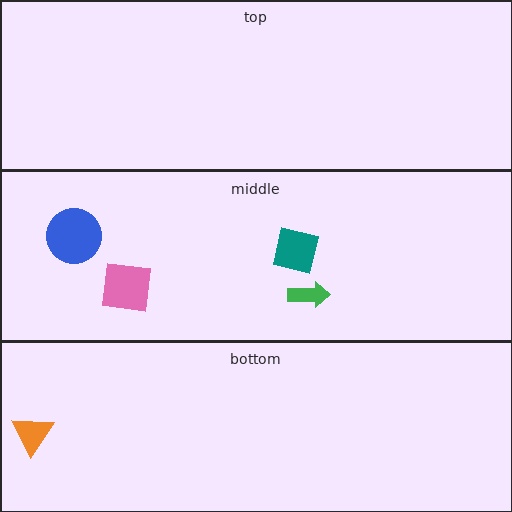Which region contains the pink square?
The middle region.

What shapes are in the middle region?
The pink square, the green arrow, the blue circle, the teal square.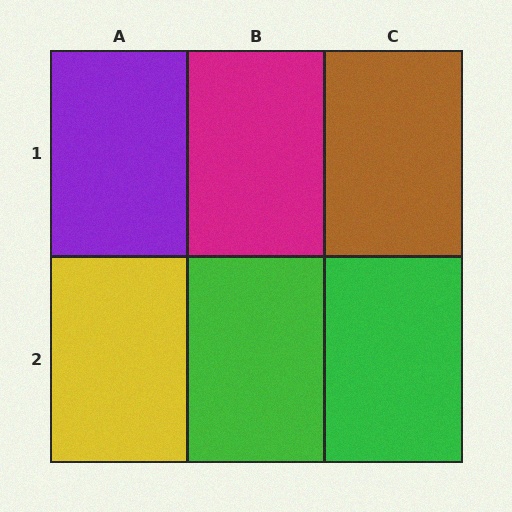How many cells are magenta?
1 cell is magenta.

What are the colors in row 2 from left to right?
Yellow, green, green.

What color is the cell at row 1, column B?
Magenta.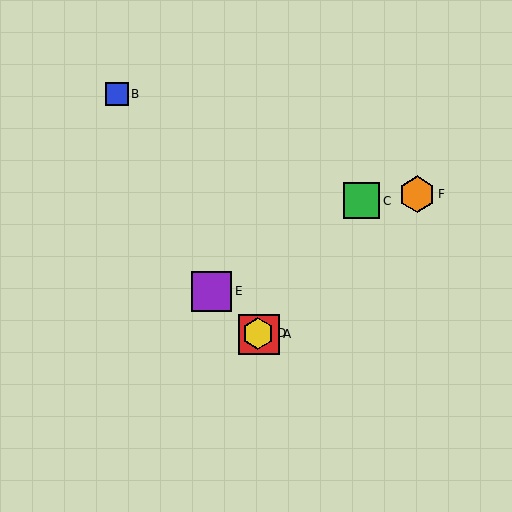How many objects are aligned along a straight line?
3 objects (A, D, E) are aligned along a straight line.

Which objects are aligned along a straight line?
Objects A, D, E are aligned along a straight line.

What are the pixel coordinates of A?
Object A is at (259, 334).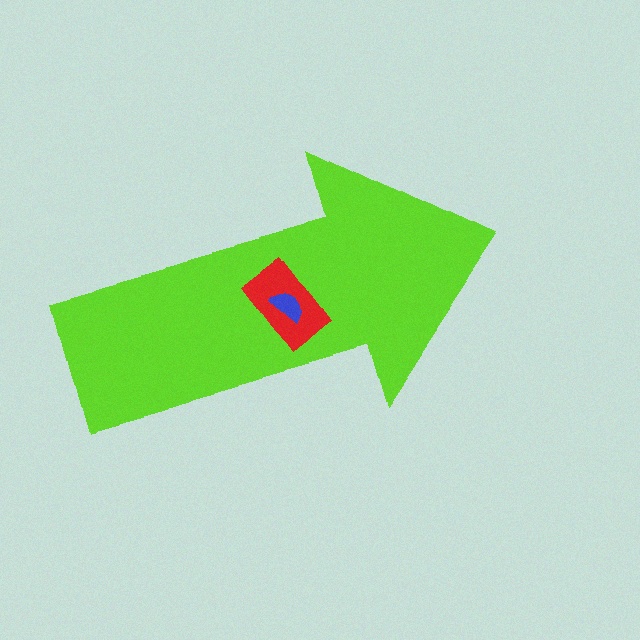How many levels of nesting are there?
3.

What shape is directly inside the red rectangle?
The blue semicircle.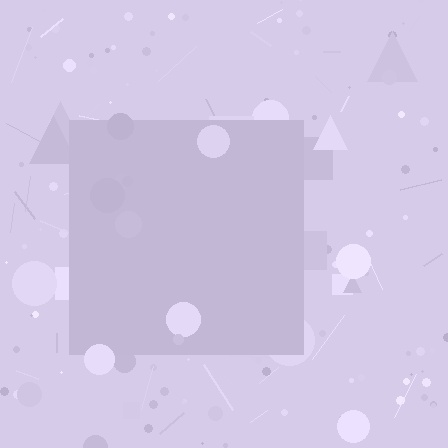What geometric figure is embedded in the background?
A square is embedded in the background.